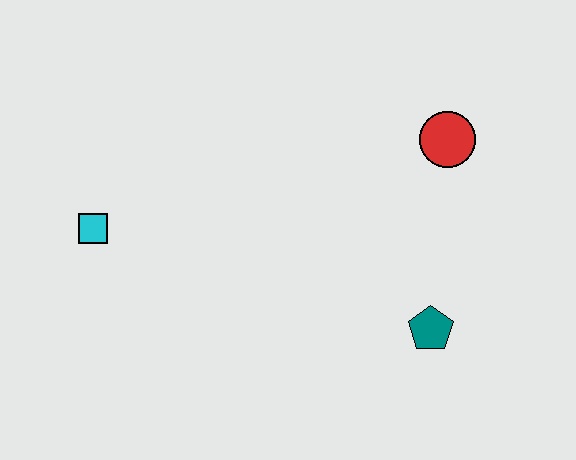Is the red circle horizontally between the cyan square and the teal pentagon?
No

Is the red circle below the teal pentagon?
No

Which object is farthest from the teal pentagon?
The cyan square is farthest from the teal pentagon.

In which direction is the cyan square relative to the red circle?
The cyan square is to the left of the red circle.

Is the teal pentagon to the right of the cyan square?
Yes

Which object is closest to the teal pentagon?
The red circle is closest to the teal pentagon.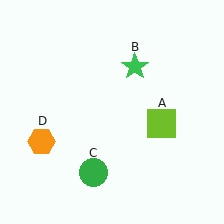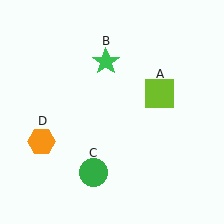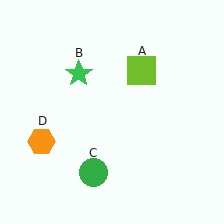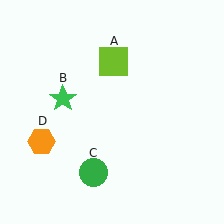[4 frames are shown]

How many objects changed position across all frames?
2 objects changed position: lime square (object A), green star (object B).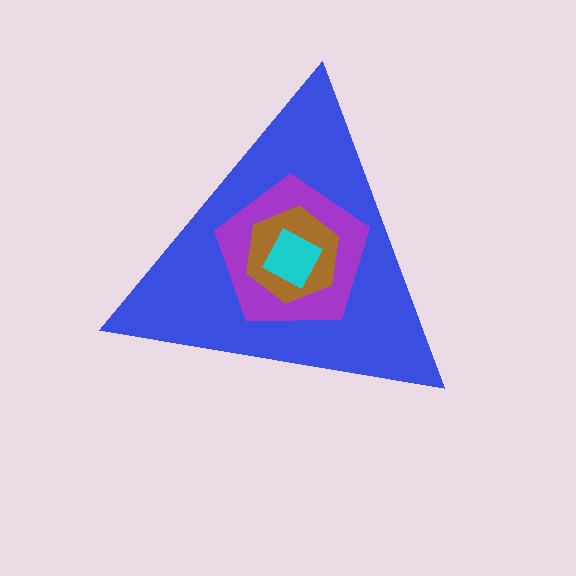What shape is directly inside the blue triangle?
The purple pentagon.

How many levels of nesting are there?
4.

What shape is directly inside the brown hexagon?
The cyan square.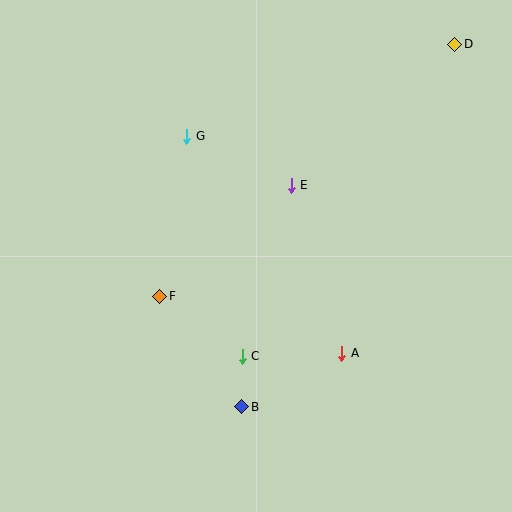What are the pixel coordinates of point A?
Point A is at (342, 353).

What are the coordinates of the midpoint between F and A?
The midpoint between F and A is at (251, 325).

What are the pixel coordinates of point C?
Point C is at (242, 356).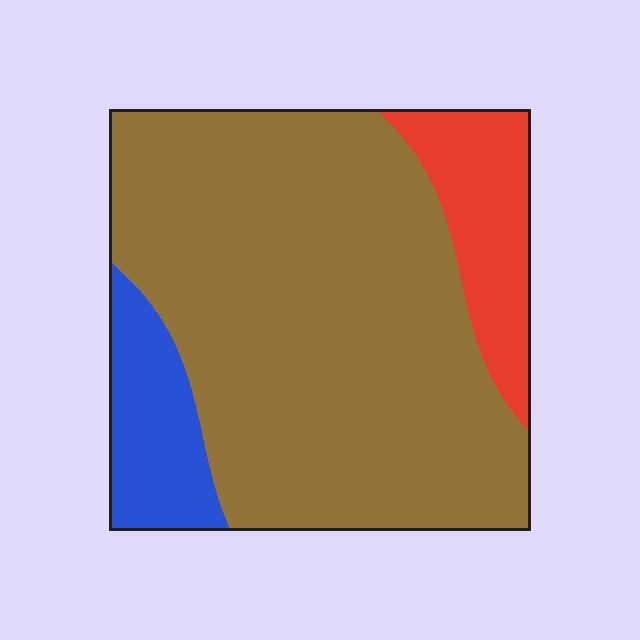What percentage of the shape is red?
Red takes up less than a quarter of the shape.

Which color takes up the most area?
Brown, at roughly 75%.